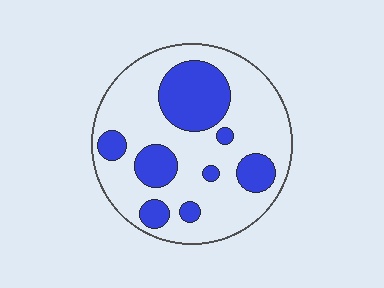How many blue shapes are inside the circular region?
8.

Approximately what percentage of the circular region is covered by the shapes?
Approximately 30%.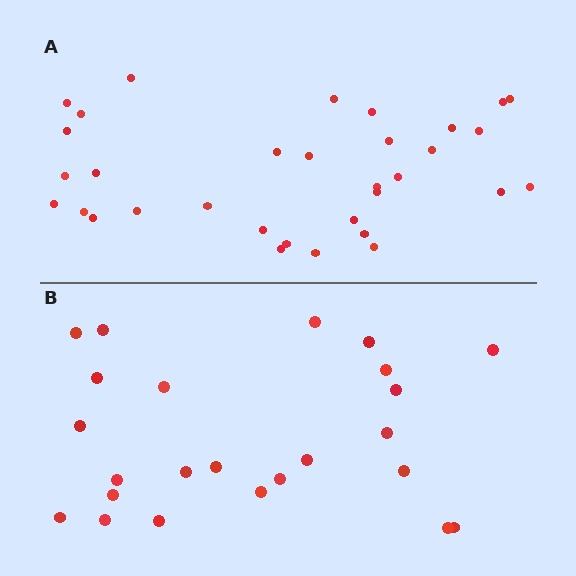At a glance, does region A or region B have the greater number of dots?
Region A (the top region) has more dots.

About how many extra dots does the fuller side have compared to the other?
Region A has roughly 8 or so more dots than region B.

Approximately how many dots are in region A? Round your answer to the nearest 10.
About 30 dots. (The exact count is 33, which rounds to 30.)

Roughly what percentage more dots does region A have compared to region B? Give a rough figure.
About 40% more.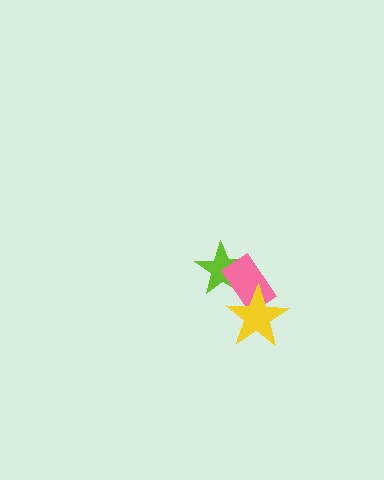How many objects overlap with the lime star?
1 object overlaps with the lime star.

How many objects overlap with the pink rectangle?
2 objects overlap with the pink rectangle.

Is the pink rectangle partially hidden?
Yes, it is partially covered by another shape.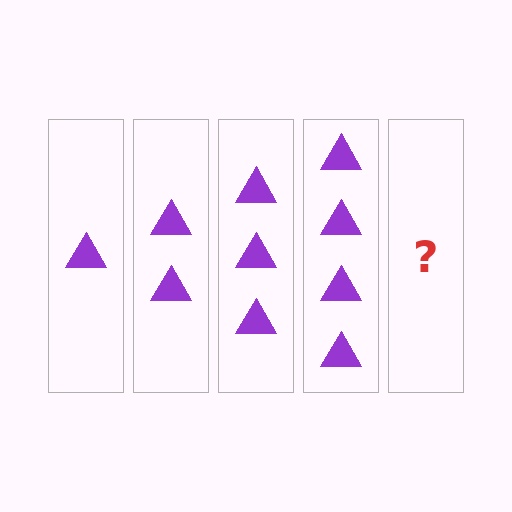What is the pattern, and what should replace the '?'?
The pattern is that each step adds one more triangle. The '?' should be 5 triangles.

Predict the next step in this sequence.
The next step is 5 triangles.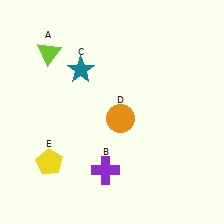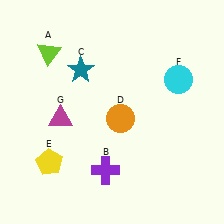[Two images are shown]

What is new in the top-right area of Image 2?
A cyan circle (F) was added in the top-right area of Image 2.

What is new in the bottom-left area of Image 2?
A magenta triangle (G) was added in the bottom-left area of Image 2.